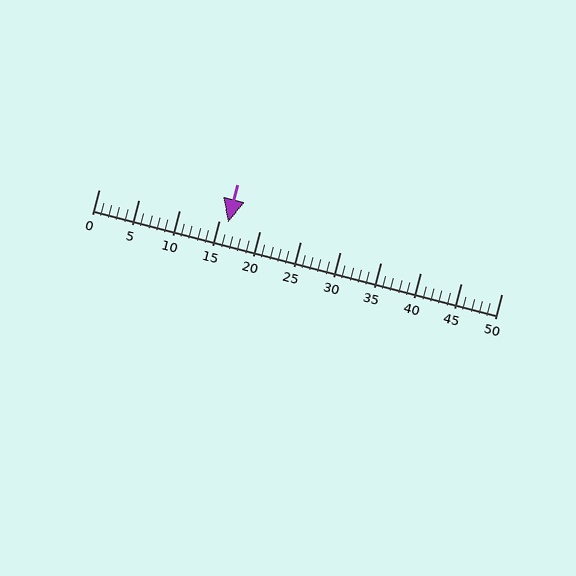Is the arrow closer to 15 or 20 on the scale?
The arrow is closer to 15.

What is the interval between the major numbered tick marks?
The major tick marks are spaced 5 units apart.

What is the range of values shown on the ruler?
The ruler shows values from 0 to 50.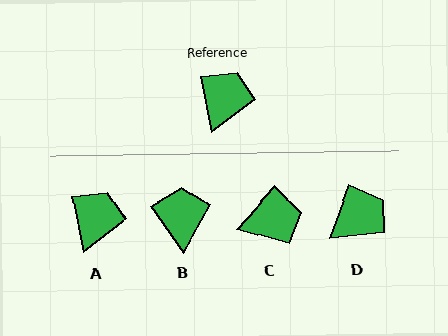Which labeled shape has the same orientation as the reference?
A.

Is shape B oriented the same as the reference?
No, it is off by about 24 degrees.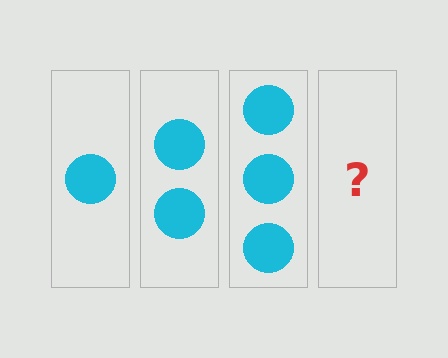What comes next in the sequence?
The next element should be 4 circles.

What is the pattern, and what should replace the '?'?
The pattern is that each step adds one more circle. The '?' should be 4 circles.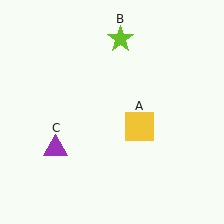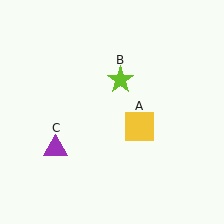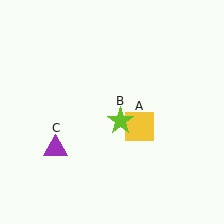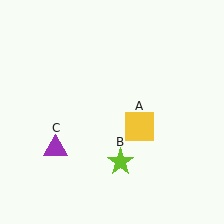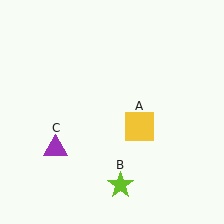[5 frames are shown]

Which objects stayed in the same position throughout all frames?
Yellow square (object A) and purple triangle (object C) remained stationary.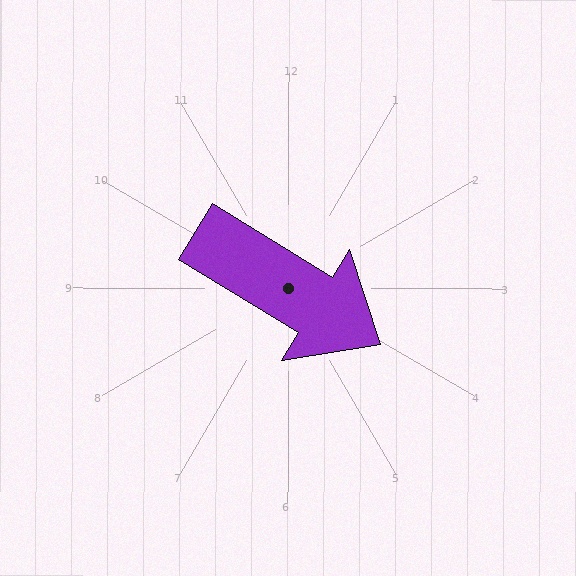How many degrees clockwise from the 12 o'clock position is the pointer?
Approximately 121 degrees.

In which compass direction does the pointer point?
Southeast.